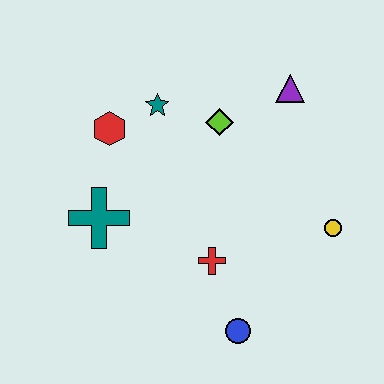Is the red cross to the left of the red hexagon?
No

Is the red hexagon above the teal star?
No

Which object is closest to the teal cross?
The red hexagon is closest to the teal cross.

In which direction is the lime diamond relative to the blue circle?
The lime diamond is above the blue circle.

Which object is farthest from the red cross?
The purple triangle is farthest from the red cross.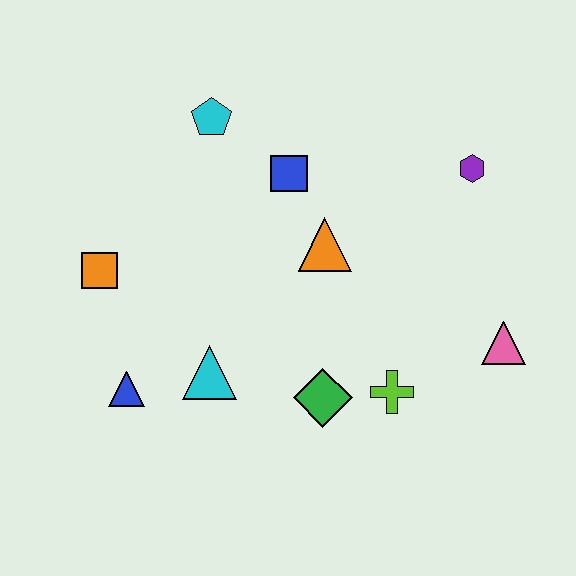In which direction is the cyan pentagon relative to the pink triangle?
The cyan pentagon is to the left of the pink triangle.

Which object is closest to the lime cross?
The green diamond is closest to the lime cross.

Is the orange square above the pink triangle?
Yes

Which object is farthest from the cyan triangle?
The purple hexagon is farthest from the cyan triangle.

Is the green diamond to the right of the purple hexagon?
No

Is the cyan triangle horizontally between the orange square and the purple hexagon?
Yes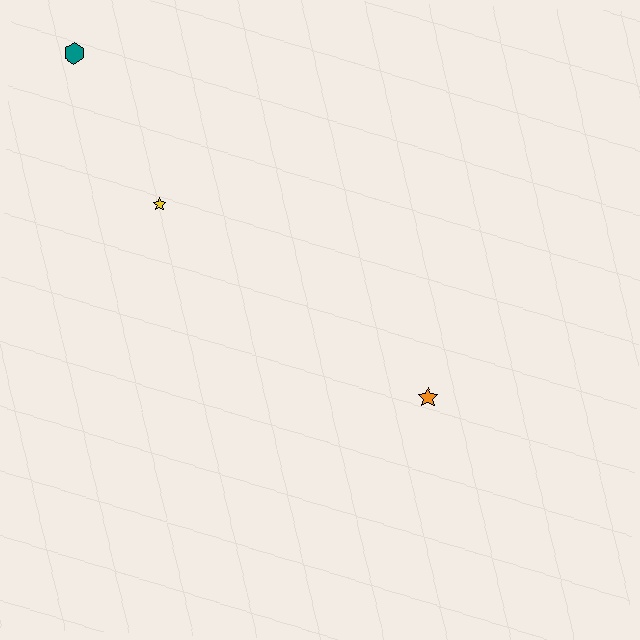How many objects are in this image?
There are 3 objects.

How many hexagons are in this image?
There is 1 hexagon.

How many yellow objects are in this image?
There is 1 yellow object.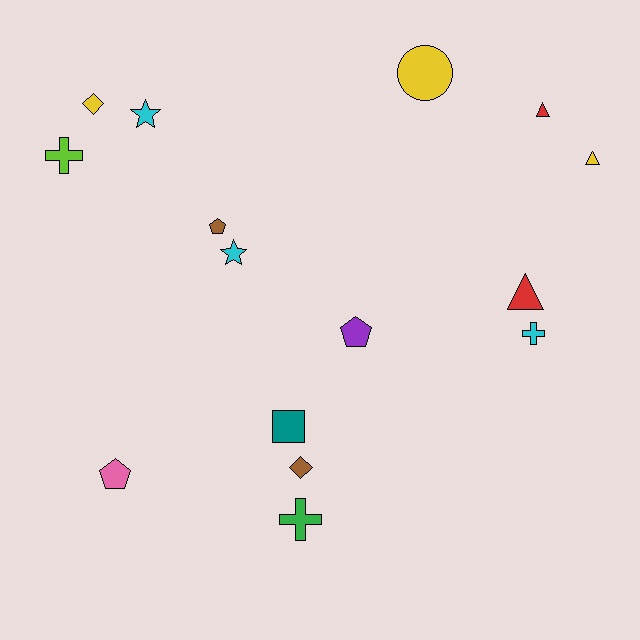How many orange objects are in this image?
There are no orange objects.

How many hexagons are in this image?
There are no hexagons.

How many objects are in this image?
There are 15 objects.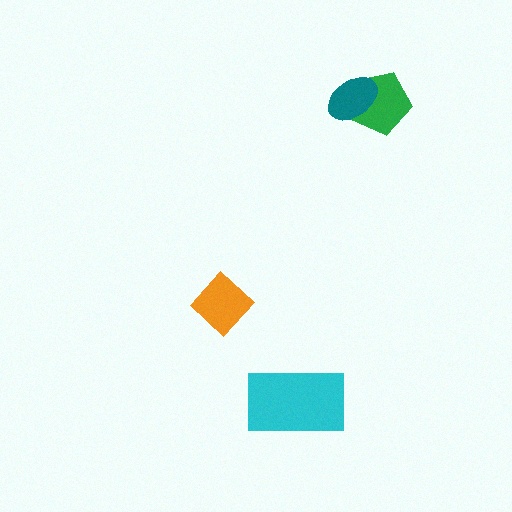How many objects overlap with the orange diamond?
0 objects overlap with the orange diamond.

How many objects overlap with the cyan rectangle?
0 objects overlap with the cyan rectangle.